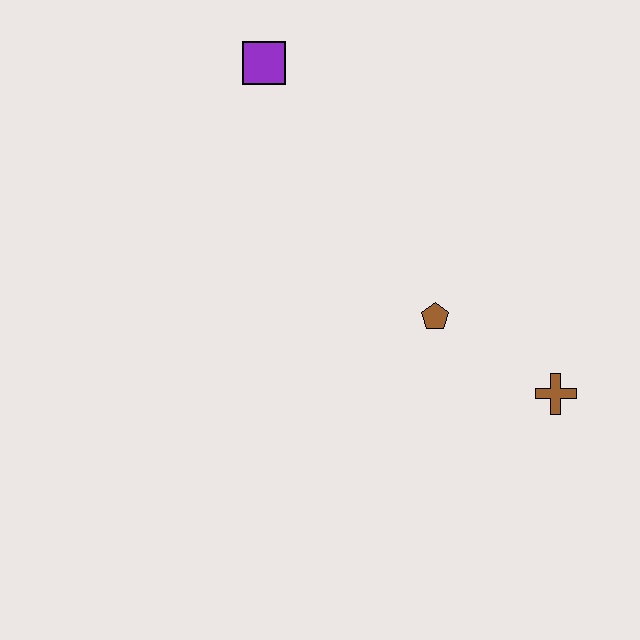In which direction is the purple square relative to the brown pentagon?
The purple square is above the brown pentagon.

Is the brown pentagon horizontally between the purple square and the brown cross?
Yes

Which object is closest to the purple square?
The brown pentagon is closest to the purple square.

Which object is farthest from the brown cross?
The purple square is farthest from the brown cross.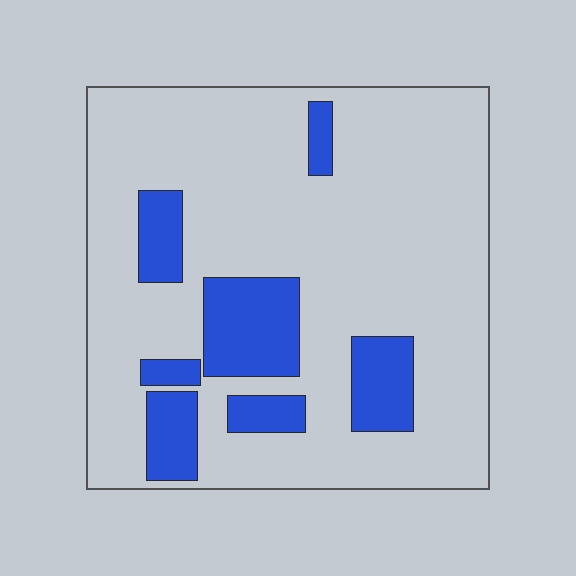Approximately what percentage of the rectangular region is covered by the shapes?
Approximately 20%.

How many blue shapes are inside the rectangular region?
7.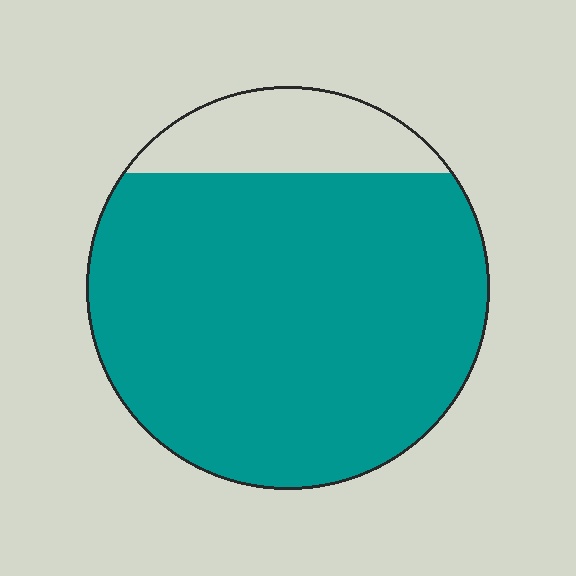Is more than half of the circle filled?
Yes.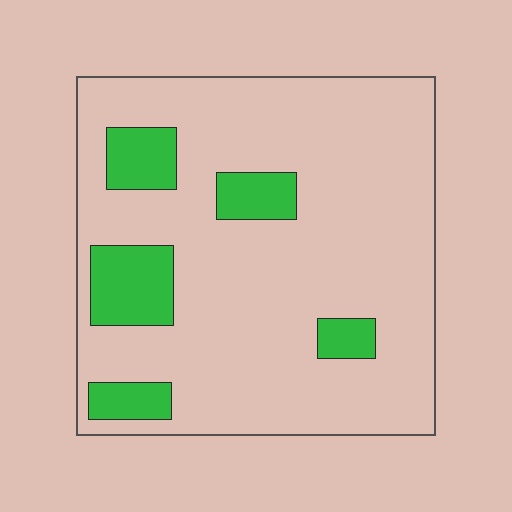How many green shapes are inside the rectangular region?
5.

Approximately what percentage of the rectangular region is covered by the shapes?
Approximately 15%.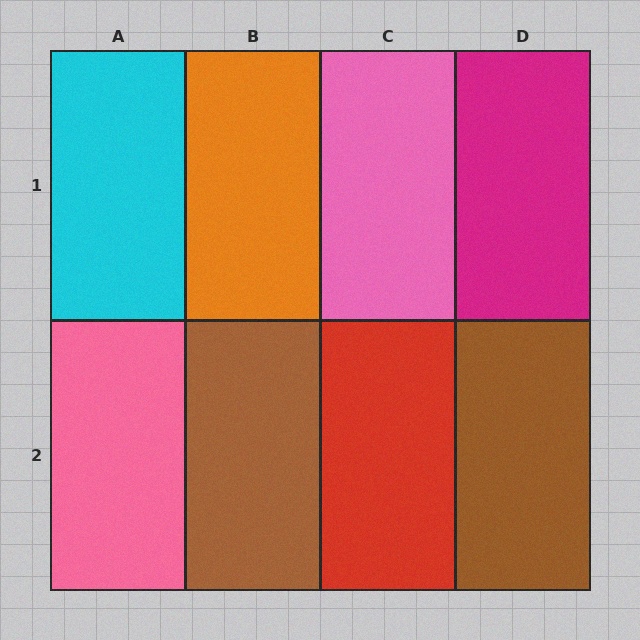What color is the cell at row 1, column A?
Cyan.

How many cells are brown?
2 cells are brown.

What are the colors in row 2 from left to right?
Pink, brown, red, brown.